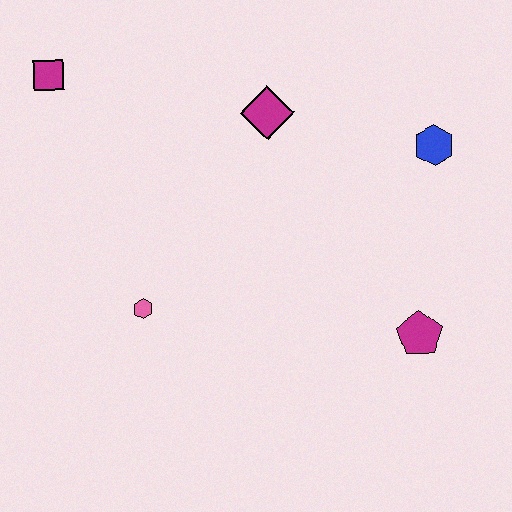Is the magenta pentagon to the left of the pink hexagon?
No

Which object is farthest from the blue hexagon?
The magenta square is farthest from the blue hexagon.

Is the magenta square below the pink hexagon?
No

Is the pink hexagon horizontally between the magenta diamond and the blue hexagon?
No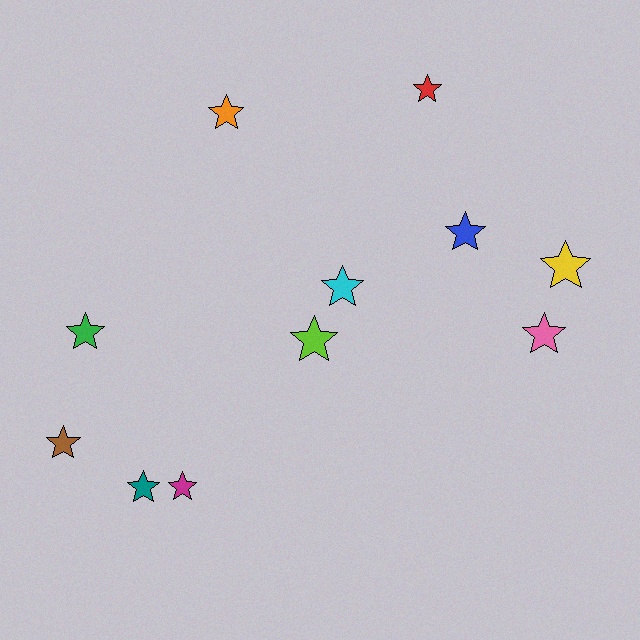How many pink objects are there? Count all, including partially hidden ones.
There is 1 pink object.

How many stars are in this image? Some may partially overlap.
There are 11 stars.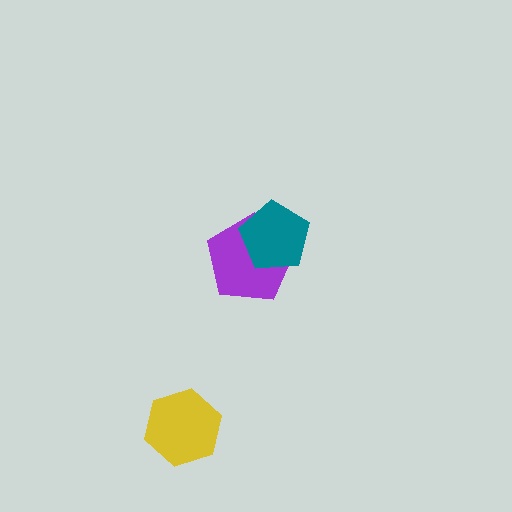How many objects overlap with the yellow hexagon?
0 objects overlap with the yellow hexagon.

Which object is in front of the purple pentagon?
The teal pentagon is in front of the purple pentagon.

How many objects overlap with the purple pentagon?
1 object overlaps with the purple pentagon.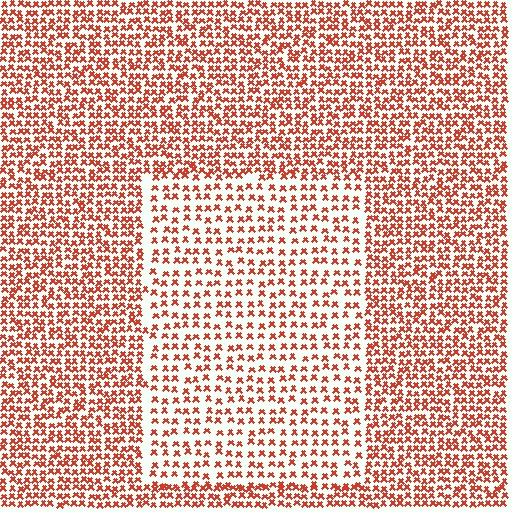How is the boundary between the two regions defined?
The boundary is defined by a change in element density (approximately 1.8x ratio). All elements are the same color, size, and shape.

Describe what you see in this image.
The image contains small red elements arranged at two different densities. A rectangle-shaped region is visible where the elements are less densely packed than the surrounding area.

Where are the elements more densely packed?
The elements are more densely packed outside the rectangle boundary.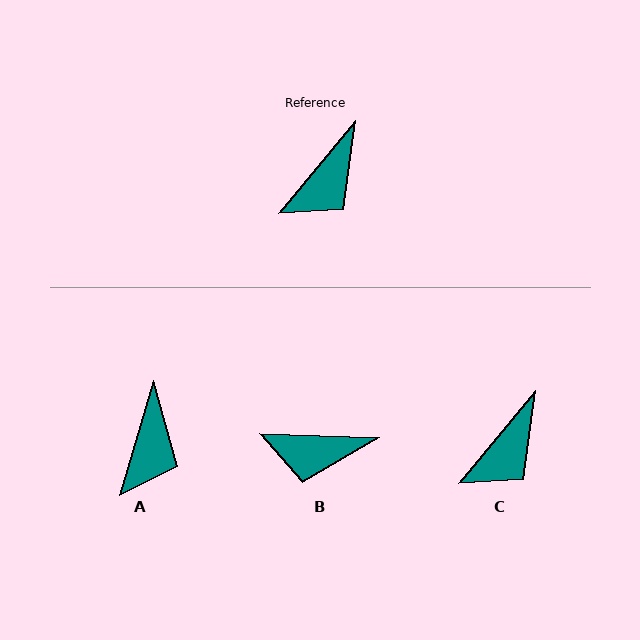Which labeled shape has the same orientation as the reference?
C.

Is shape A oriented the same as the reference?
No, it is off by about 23 degrees.